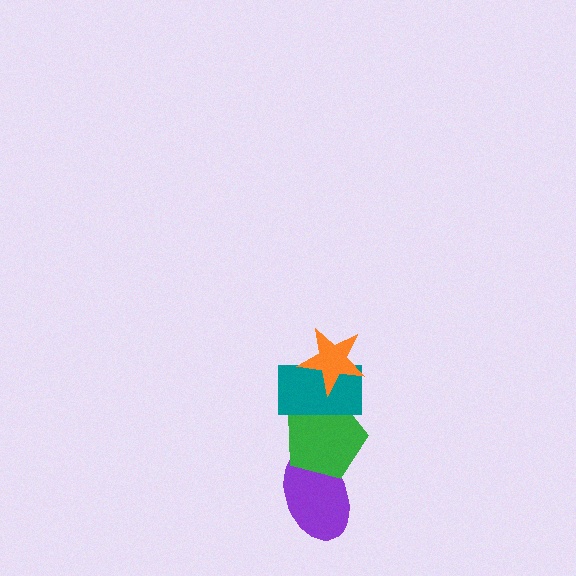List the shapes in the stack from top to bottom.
From top to bottom: the orange star, the teal rectangle, the green pentagon, the purple ellipse.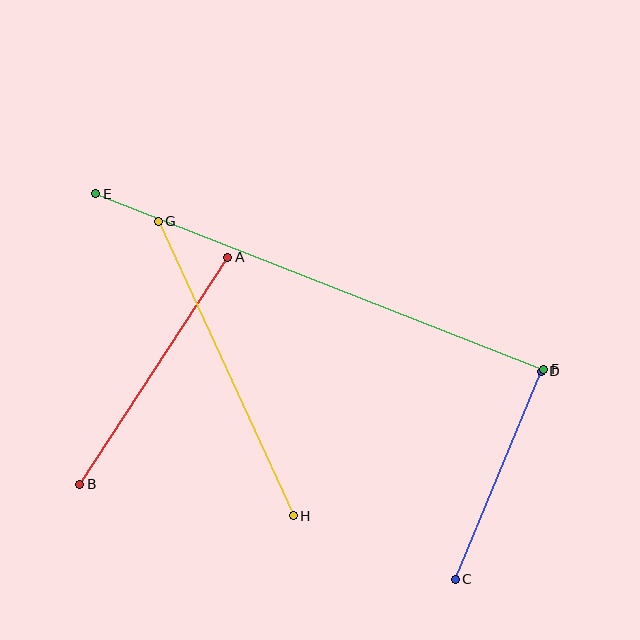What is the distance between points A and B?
The distance is approximately 271 pixels.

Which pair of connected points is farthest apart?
Points E and F are farthest apart.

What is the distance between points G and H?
The distance is approximately 324 pixels.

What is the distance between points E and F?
The distance is approximately 481 pixels.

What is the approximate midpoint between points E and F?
The midpoint is at approximately (320, 281) pixels.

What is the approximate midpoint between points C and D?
The midpoint is at approximately (499, 475) pixels.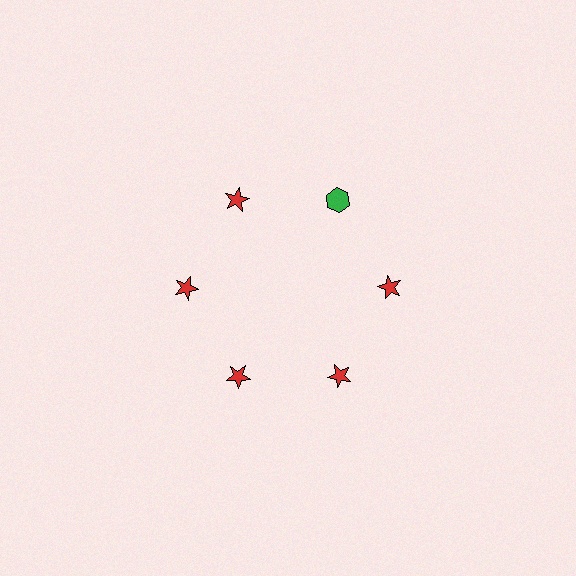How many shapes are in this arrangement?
There are 6 shapes arranged in a ring pattern.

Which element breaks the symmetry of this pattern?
The green hexagon at roughly the 1 o'clock position breaks the symmetry. All other shapes are red stars.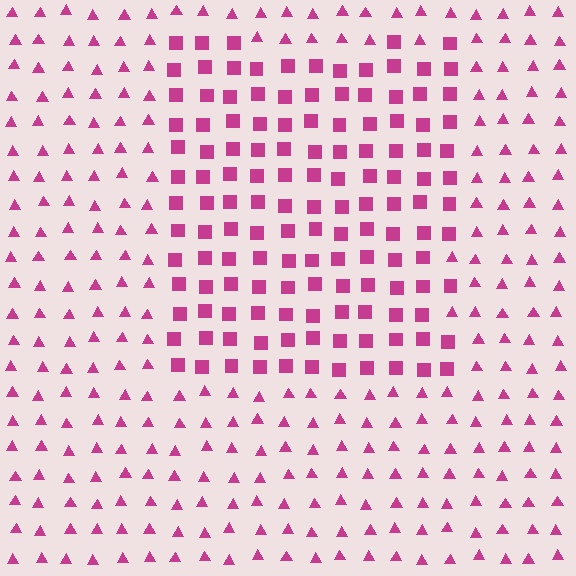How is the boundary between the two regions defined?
The boundary is defined by a change in element shape: squares inside vs. triangles outside. All elements share the same color and spacing.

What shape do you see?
I see a rectangle.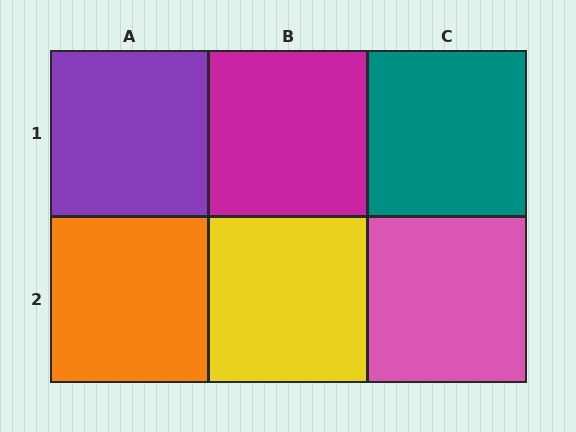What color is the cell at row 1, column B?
Magenta.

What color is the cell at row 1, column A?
Purple.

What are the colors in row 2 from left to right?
Orange, yellow, pink.